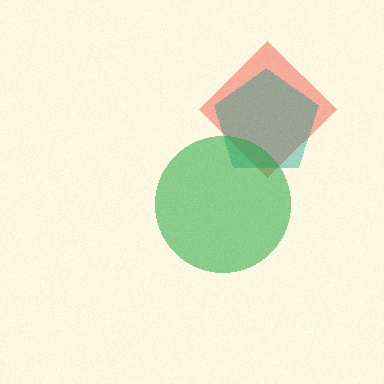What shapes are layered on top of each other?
The layered shapes are: a red diamond, a teal pentagon, a green circle.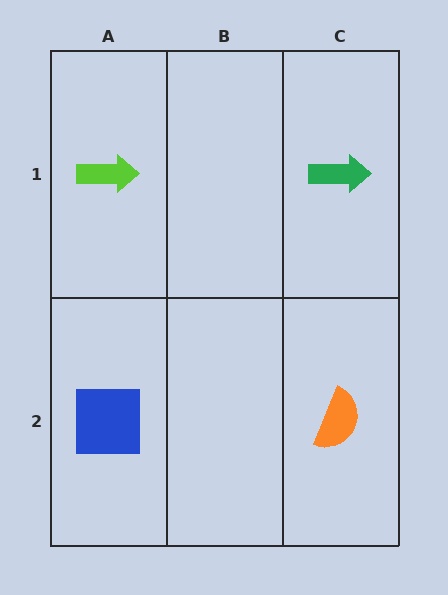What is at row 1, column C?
A green arrow.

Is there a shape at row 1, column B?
No, that cell is empty.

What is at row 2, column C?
An orange semicircle.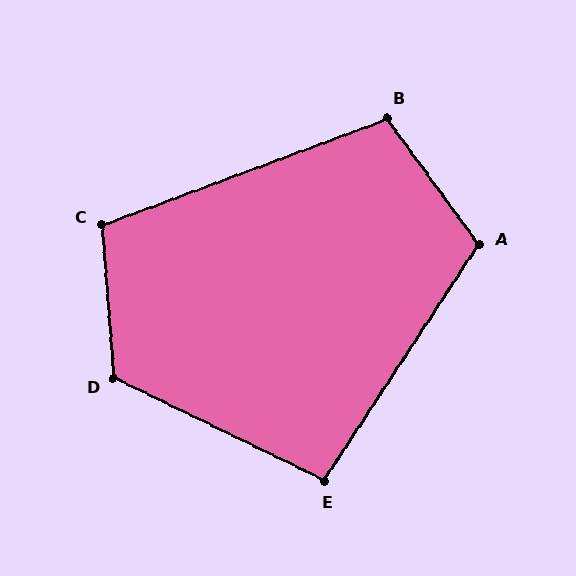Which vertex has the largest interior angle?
D, at approximately 120 degrees.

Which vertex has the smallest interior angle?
E, at approximately 97 degrees.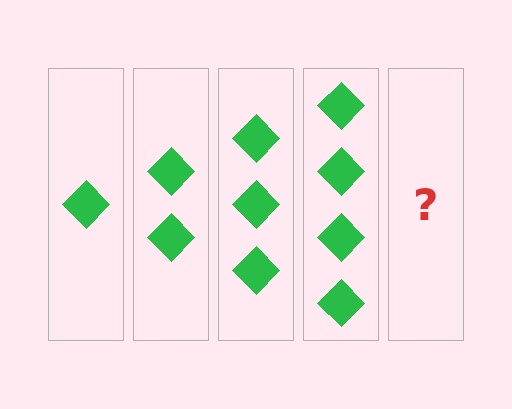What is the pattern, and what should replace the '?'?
The pattern is that each step adds one more diamond. The '?' should be 5 diamonds.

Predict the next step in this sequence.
The next step is 5 diamonds.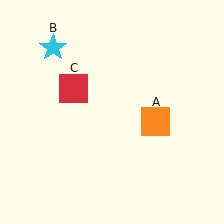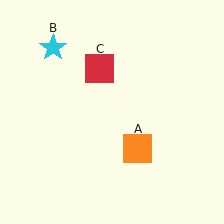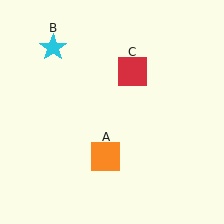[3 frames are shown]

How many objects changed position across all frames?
2 objects changed position: orange square (object A), red square (object C).